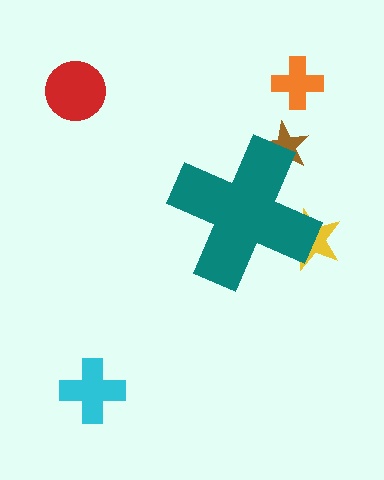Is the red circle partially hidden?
No, the red circle is fully visible.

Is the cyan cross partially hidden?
No, the cyan cross is fully visible.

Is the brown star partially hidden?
Yes, the brown star is partially hidden behind the teal cross.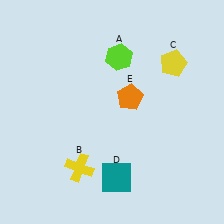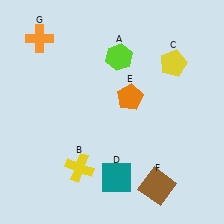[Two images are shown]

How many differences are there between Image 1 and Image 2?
There are 2 differences between the two images.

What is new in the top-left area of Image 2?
An orange cross (G) was added in the top-left area of Image 2.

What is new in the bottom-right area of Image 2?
A brown square (F) was added in the bottom-right area of Image 2.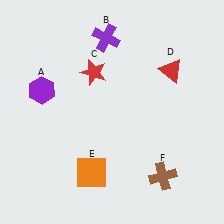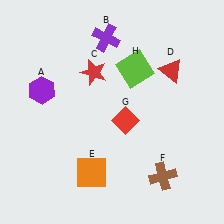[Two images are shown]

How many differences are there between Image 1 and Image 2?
There are 2 differences between the two images.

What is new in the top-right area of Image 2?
A lime square (H) was added in the top-right area of Image 2.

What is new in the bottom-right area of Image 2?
A red diamond (G) was added in the bottom-right area of Image 2.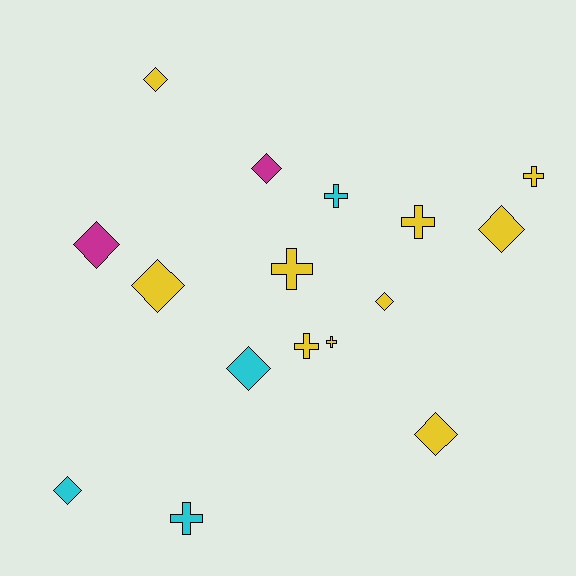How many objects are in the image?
There are 16 objects.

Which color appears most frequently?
Yellow, with 10 objects.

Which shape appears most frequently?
Diamond, with 9 objects.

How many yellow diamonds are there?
There are 5 yellow diamonds.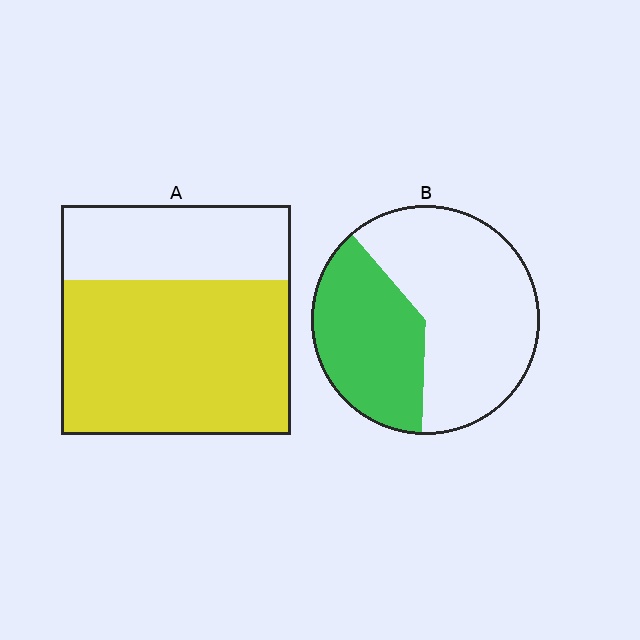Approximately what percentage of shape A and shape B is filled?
A is approximately 65% and B is approximately 40%.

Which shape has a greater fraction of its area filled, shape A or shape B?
Shape A.